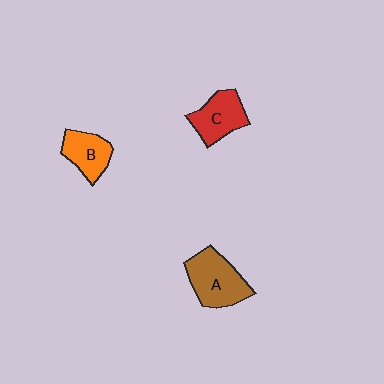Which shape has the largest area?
Shape A (brown).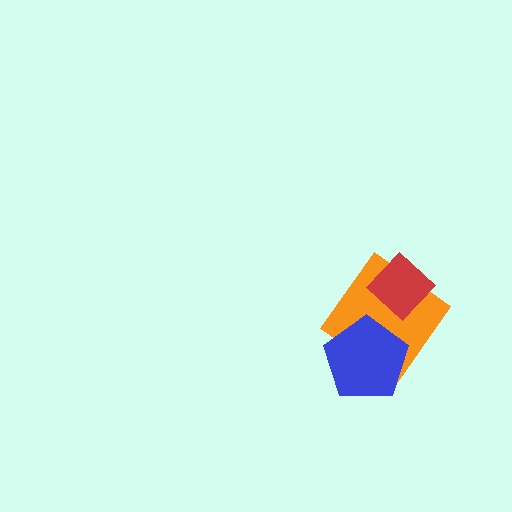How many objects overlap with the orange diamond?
2 objects overlap with the orange diamond.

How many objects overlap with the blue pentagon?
1 object overlaps with the blue pentagon.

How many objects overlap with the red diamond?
1 object overlaps with the red diamond.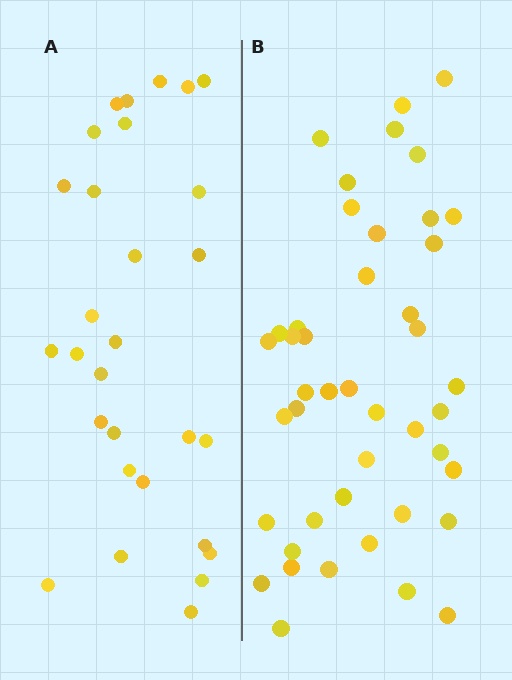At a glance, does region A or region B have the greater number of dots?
Region B (the right region) has more dots.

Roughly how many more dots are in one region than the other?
Region B has approximately 15 more dots than region A.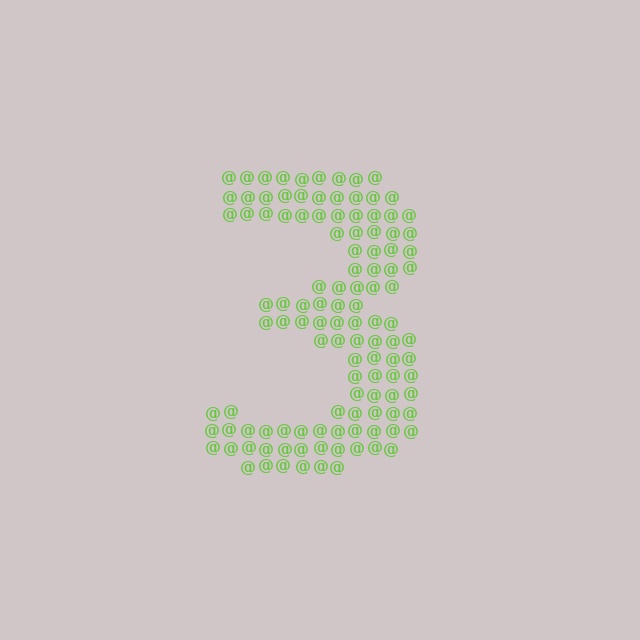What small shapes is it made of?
It is made of small at signs.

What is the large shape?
The large shape is the digit 3.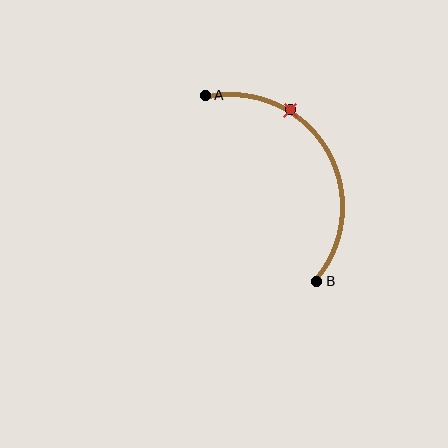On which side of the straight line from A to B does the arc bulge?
The arc bulges to the right of the straight line connecting A and B.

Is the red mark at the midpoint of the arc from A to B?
No. The red mark lies on the arc but is closer to endpoint A. The arc midpoint would be at the point on the curve equidistant along the arc from both A and B.